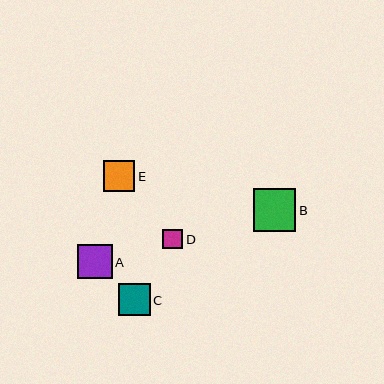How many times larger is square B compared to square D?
Square B is approximately 2.1 times the size of square D.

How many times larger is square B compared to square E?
Square B is approximately 1.4 times the size of square E.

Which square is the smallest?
Square D is the smallest with a size of approximately 20 pixels.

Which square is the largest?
Square B is the largest with a size of approximately 43 pixels.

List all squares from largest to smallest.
From largest to smallest: B, A, C, E, D.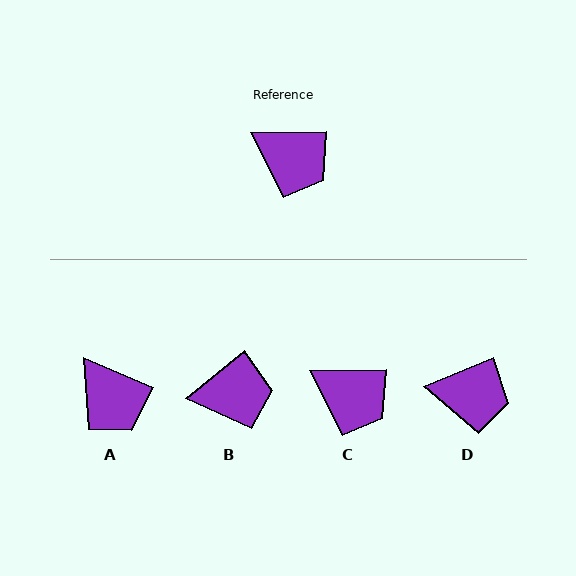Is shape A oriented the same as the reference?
No, it is off by about 24 degrees.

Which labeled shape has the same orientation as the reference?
C.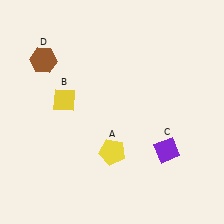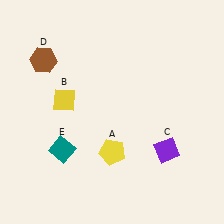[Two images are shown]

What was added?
A teal diamond (E) was added in Image 2.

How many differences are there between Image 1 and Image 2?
There is 1 difference between the two images.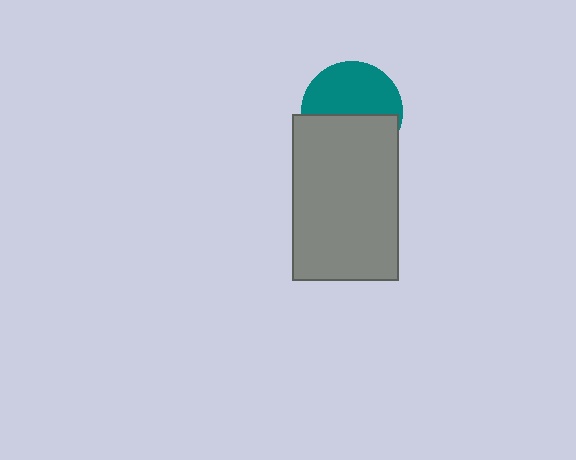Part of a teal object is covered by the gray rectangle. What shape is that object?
It is a circle.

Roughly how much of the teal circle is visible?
About half of it is visible (roughly 52%).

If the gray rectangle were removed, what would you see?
You would see the complete teal circle.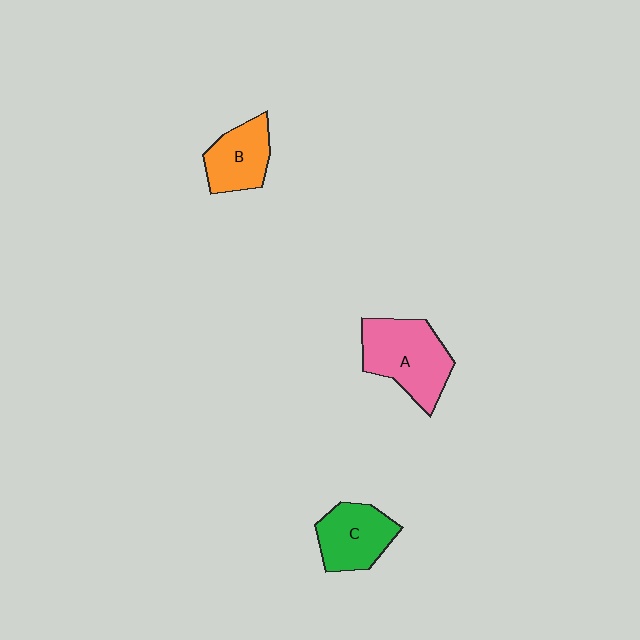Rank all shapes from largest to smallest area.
From largest to smallest: A (pink), C (green), B (orange).